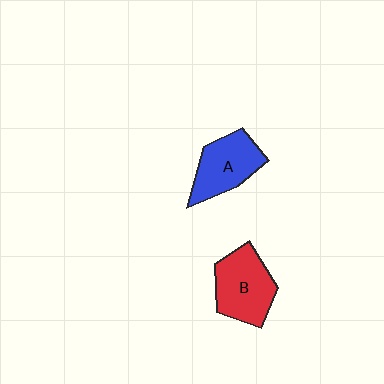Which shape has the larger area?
Shape B (red).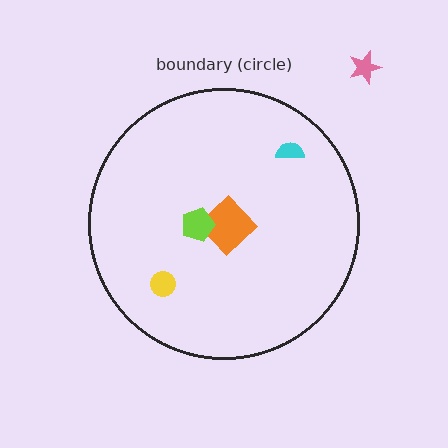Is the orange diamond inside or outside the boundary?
Inside.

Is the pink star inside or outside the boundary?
Outside.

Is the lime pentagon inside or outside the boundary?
Inside.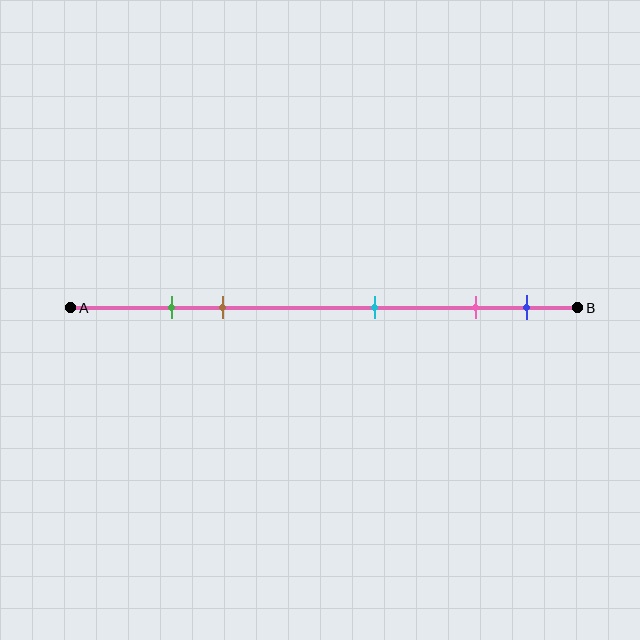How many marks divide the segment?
There are 5 marks dividing the segment.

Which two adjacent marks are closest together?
The green and brown marks are the closest adjacent pair.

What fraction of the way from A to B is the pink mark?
The pink mark is approximately 80% (0.8) of the way from A to B.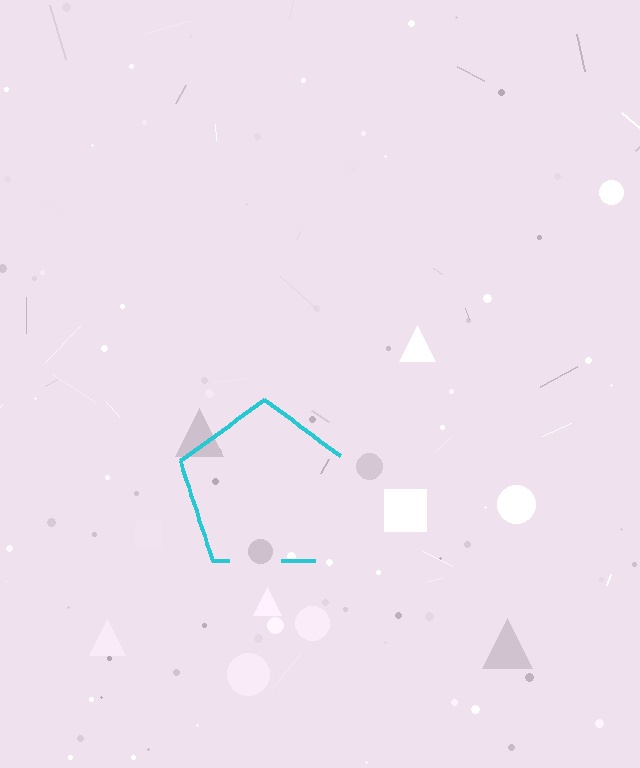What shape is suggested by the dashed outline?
The dashed outline suggests a pentagon.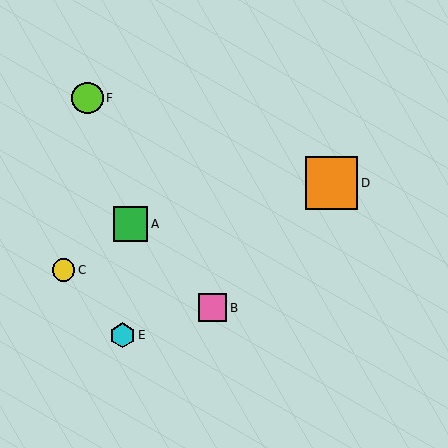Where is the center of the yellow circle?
The center of the yellow circle is at (64, 270).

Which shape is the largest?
The orange square (labeled D) is the largest.